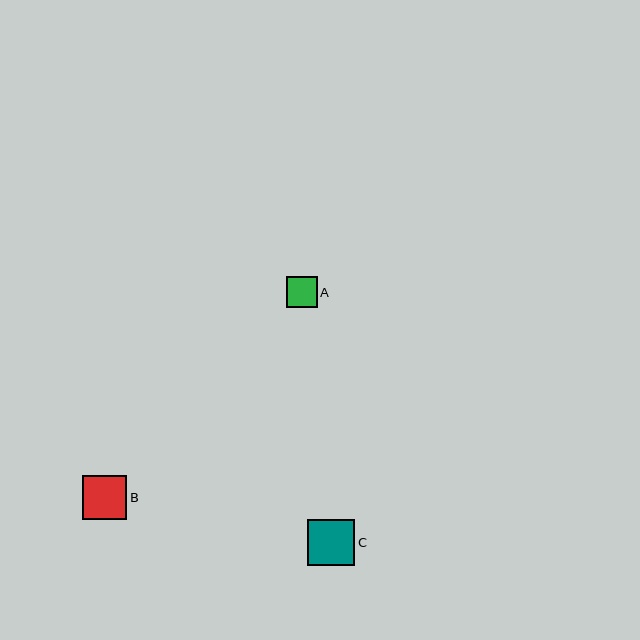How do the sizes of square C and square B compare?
Square C and square B are approximately the same size.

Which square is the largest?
Square C is the largest with a size of approximately 47 pixels.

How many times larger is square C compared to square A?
Square C is approximately 1.5 times the size of square A.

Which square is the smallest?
Square A is the smallest with a size of approximately 31 pixels.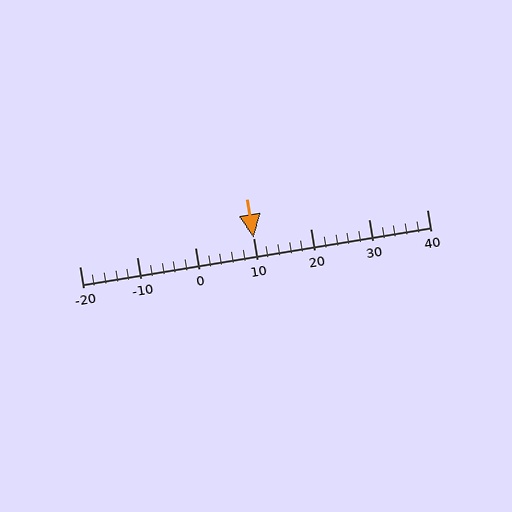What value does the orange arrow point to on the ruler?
The orange arrow points to approximately 10.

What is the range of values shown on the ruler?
The ruler shows values from -20 to 40.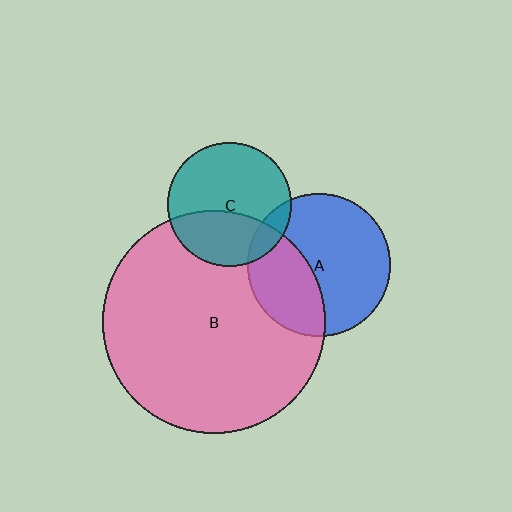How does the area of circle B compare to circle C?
Approximately 3.2 times.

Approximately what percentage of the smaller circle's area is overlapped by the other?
Approximately 10%.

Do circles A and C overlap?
Yes.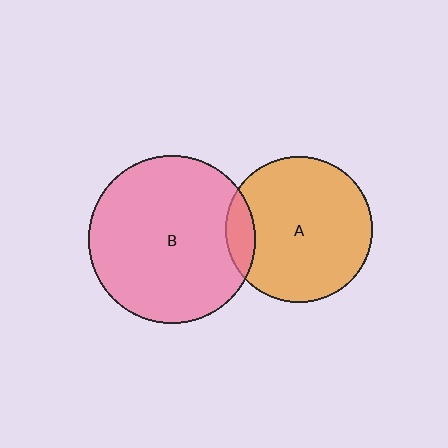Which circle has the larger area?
Circle B (pink).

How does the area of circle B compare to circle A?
Approximately 1.3 times.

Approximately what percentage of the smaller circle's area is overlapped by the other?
Approximately 10%.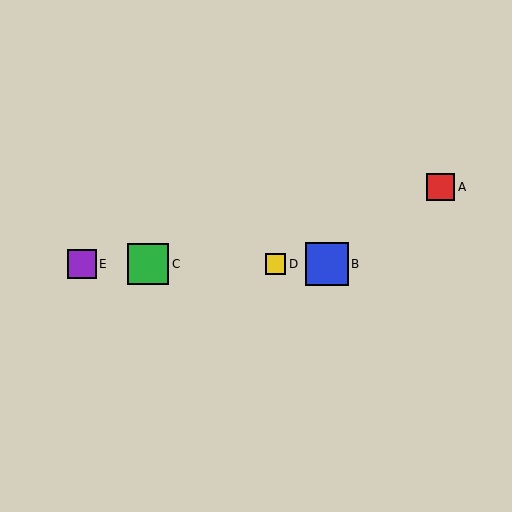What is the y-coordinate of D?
Object D is at y≈264.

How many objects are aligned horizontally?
4 objects (B, C, D, E) are aligned horizontally.